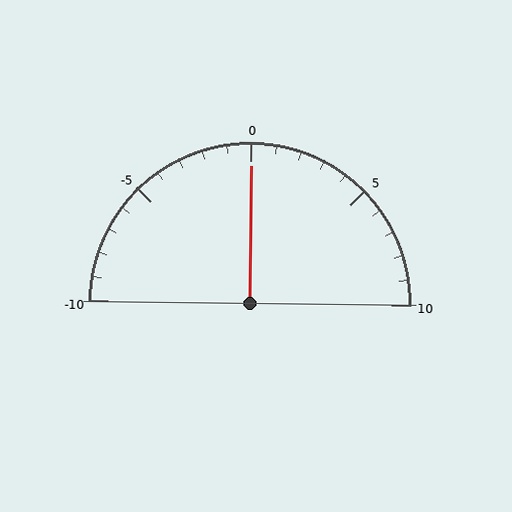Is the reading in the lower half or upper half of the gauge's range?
The reading is in the upper half of the range (-10 to 10).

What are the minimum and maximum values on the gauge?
The gauge ranges from -10 to 10.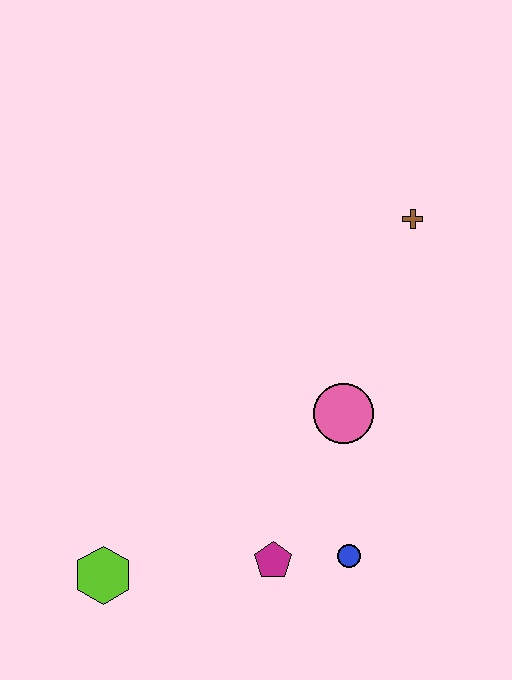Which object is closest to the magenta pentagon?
The blue circle is closest to the magenta pentagon.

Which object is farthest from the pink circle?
The lime hexagon is farthest from the pink circle.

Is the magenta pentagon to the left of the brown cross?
Yes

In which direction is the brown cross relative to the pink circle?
The brown cross is above the pink circle.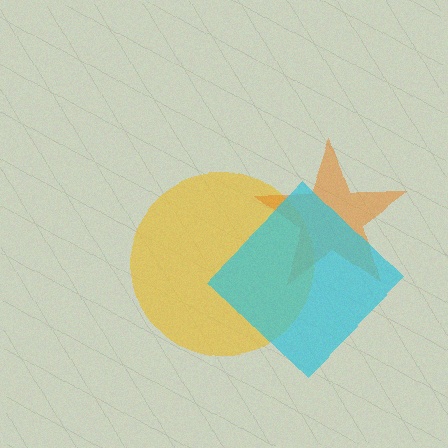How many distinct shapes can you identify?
There are 3 distinct shapes: a yellow circle, an orange star, a cyan diamond.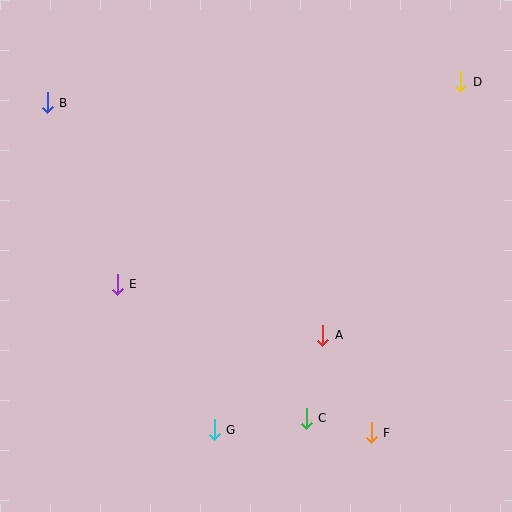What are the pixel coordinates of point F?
Point F is at (371, 433).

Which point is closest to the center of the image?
Point A at (323, 335) is closest to the center.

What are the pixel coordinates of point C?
Point C is at (306, 418).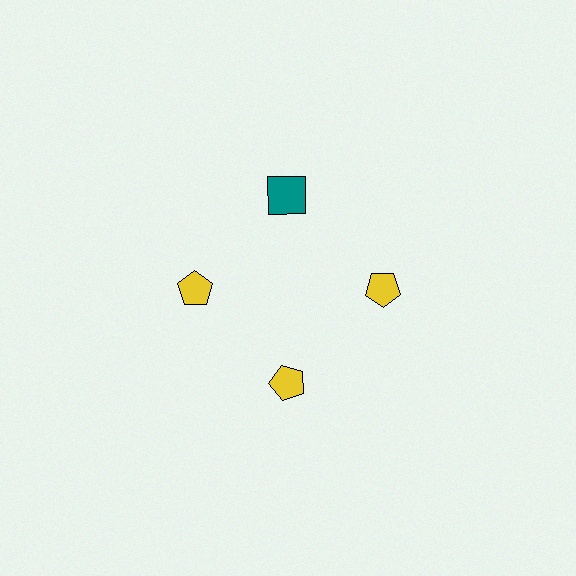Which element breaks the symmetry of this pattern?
The teal square at roughly the 12 o'clock position breaks the symmetry. All other shapes are yellow pentagons.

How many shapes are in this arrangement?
There are 4 shapes arranged in a ring pattern.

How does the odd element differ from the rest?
It differs in both color (teal instead of yellow) and shape (square instead of pentagon).